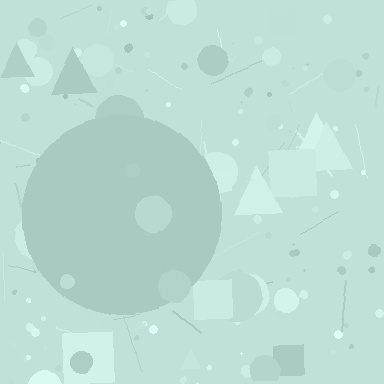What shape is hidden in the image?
A circle is hidden in the image.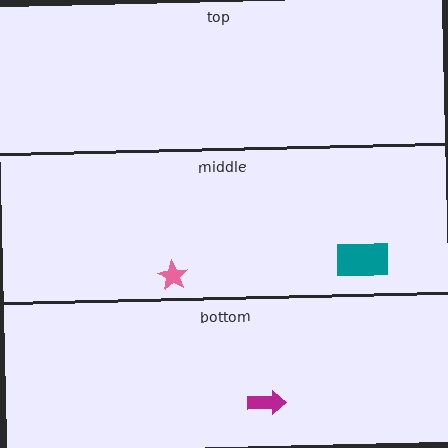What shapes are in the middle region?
The pink star, the teal rectangle.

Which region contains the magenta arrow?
The bottom region.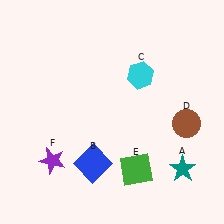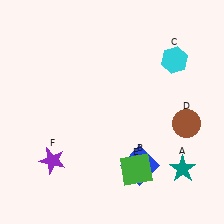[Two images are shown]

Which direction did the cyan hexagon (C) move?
The cyan hexagon (C) moved right.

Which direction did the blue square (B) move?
The blue square (B) moved right.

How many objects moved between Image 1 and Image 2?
2 objects moved between the two images.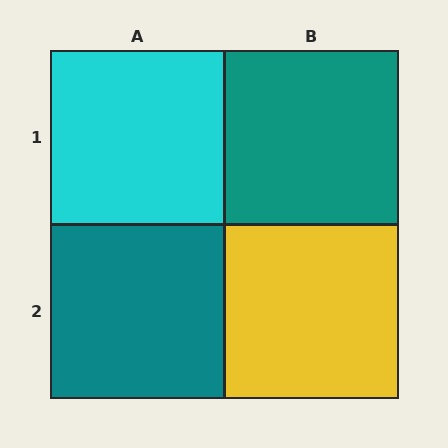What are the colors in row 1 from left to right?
Cyan, teal.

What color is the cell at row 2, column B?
Yellow.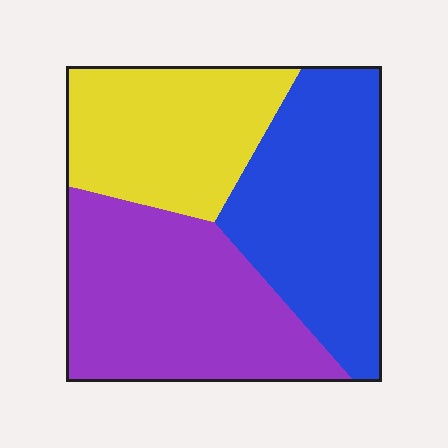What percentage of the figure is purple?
Purple takes up about three eighths (3/8) of the figure.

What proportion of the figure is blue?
Blue takes up between a third and a half of the figure.